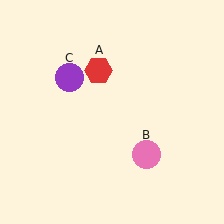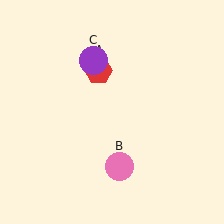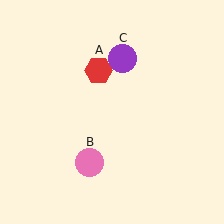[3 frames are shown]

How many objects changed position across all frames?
2 objects changed position: pink circle (object B), purple circle (object C).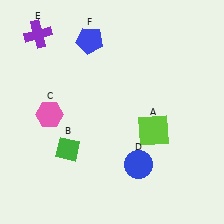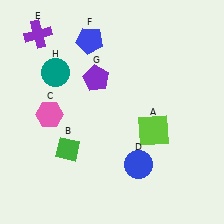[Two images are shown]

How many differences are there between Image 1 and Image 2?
There are 2 differences between the two images.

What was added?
A purple pentagon (G), a teal circle (H) were added in Image 2.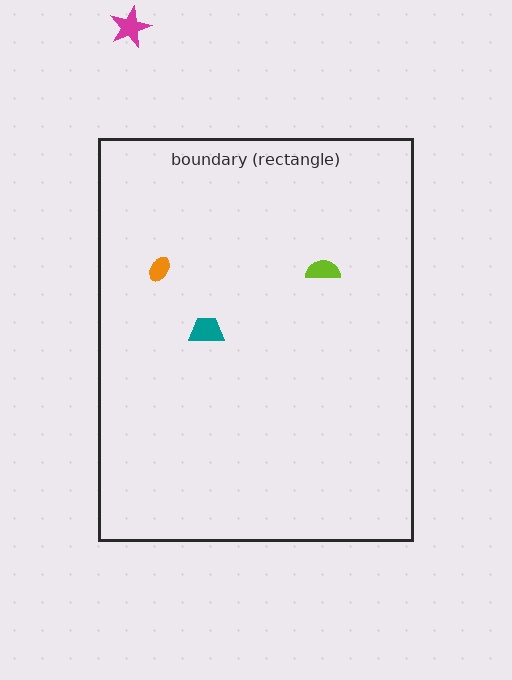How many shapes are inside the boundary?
3 inside, 1 outside.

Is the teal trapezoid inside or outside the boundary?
Inside.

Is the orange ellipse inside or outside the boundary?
Inside.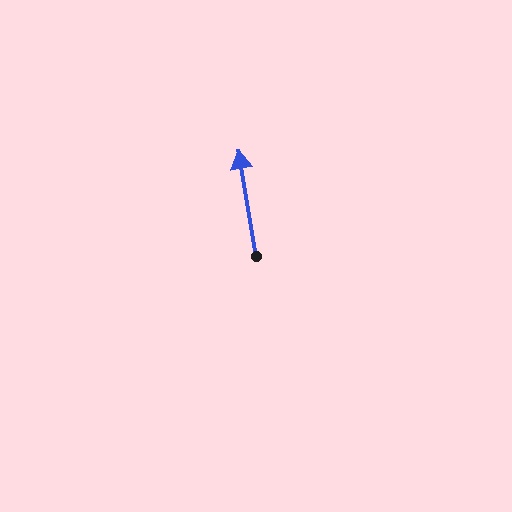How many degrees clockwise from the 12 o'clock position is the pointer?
Approximately 351 degrees.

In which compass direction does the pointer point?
North.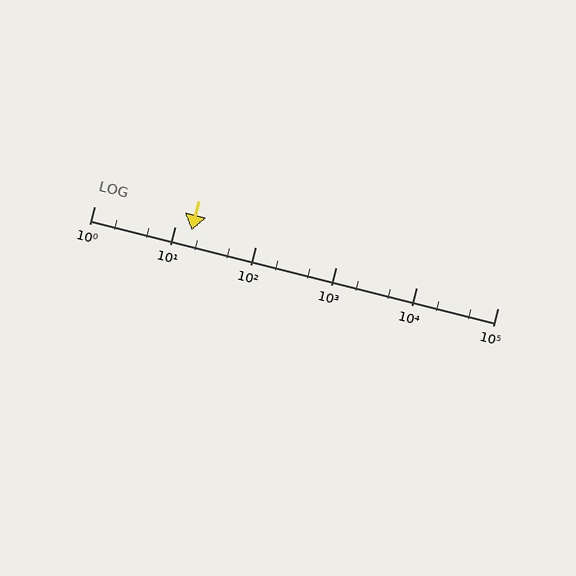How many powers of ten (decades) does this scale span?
The scale spans 5 decades, from 1 to 100000.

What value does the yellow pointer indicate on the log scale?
The pointer indicates approximately 16.